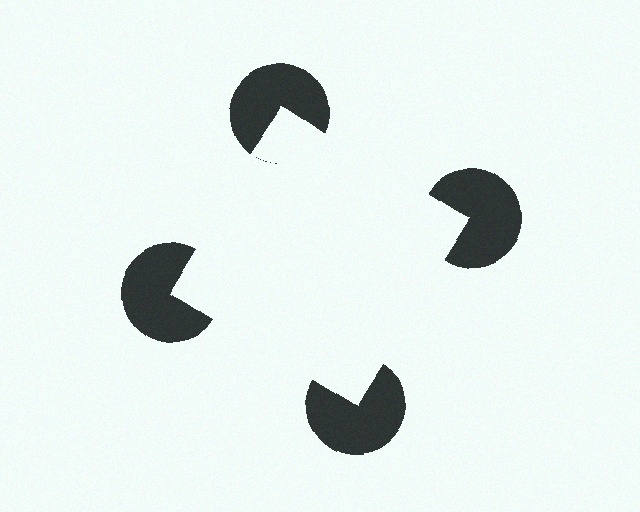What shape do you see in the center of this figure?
An illusory square — its edges are inferred from the aligned wedge cuts in the pac-man discs, not physically drawn.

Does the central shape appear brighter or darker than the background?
It typically appears slightly brighter than the background, even though no actual brightness change is drawn.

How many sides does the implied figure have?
4 sides.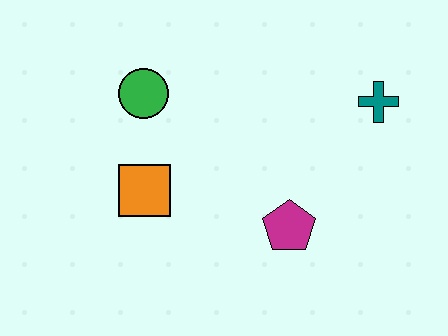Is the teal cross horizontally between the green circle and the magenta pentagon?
No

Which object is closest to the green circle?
The orange square is closest to the green circle.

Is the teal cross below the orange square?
No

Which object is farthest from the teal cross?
The orange square is farthest from the teal cross.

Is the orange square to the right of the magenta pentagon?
No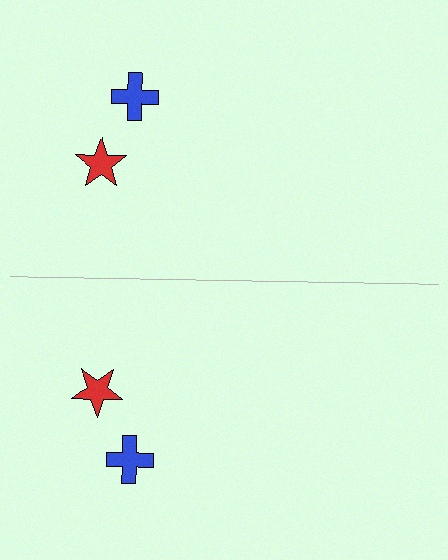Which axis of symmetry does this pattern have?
The pattern has a horizontal axis of symmetry running through the center of the image.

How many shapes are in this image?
There are 4 shapes in this image.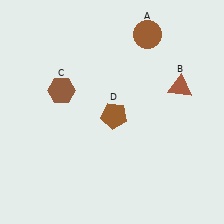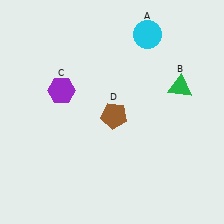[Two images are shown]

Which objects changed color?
A changed from brown to cyan. B changed from brown to green. C changed from brown to purple.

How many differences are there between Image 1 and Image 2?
There are 3 differences between the two images.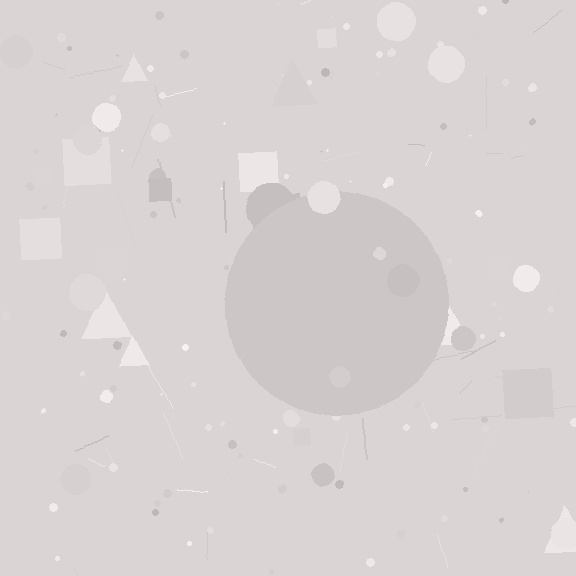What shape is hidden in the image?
A circle is hidden in the image.